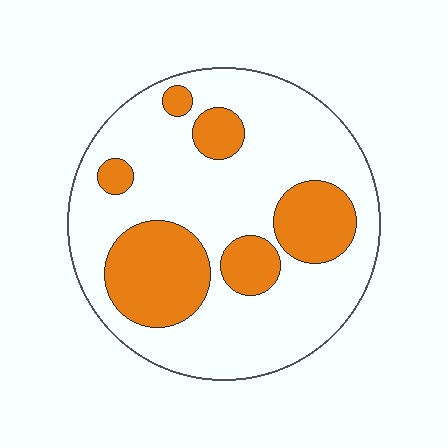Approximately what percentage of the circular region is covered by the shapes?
Approximately 30%.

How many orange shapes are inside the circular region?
6.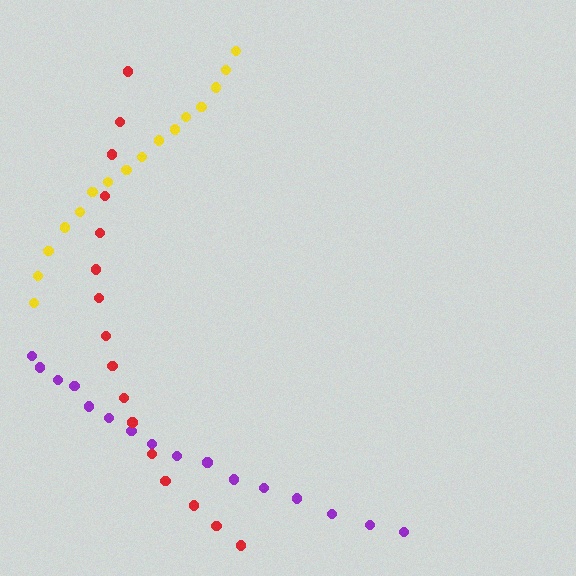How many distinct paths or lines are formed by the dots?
There are 3 distinct paths.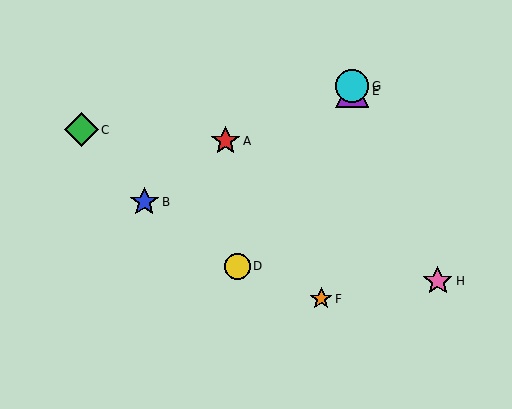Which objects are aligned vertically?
Objects E, G are aligned vertically.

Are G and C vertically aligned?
No, G is at x≈352 and C is at x≈81.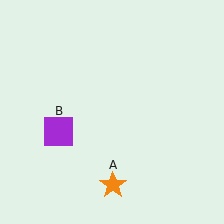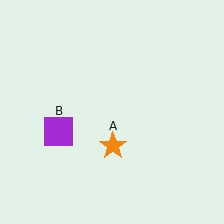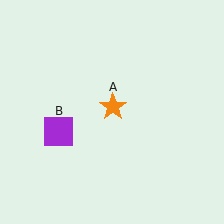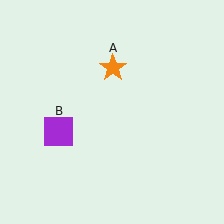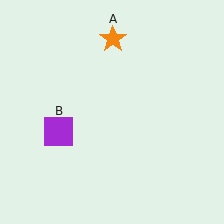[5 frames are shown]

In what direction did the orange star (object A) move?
The orange star (object A) moved up.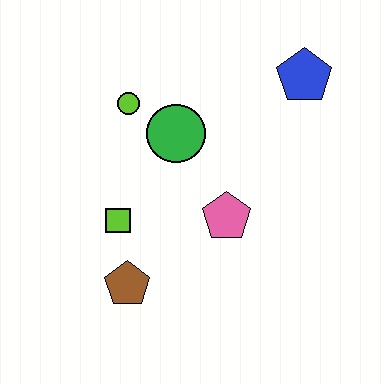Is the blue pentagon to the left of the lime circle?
No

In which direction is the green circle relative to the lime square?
The green circle is above the lime square.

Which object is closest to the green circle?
The lime circle is closest to the green circle.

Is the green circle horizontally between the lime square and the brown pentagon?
No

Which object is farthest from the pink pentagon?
The blue pentagon is farthest from the pink pentagon.